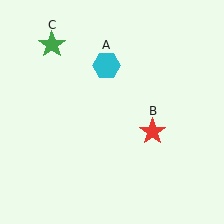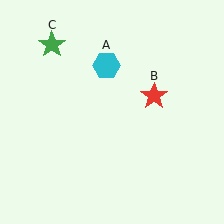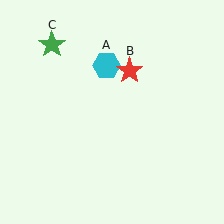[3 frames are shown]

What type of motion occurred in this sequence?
The red star (object B) rotated counterclockwise around the center of the scene.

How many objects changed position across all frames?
1 object changed position: red star (object B).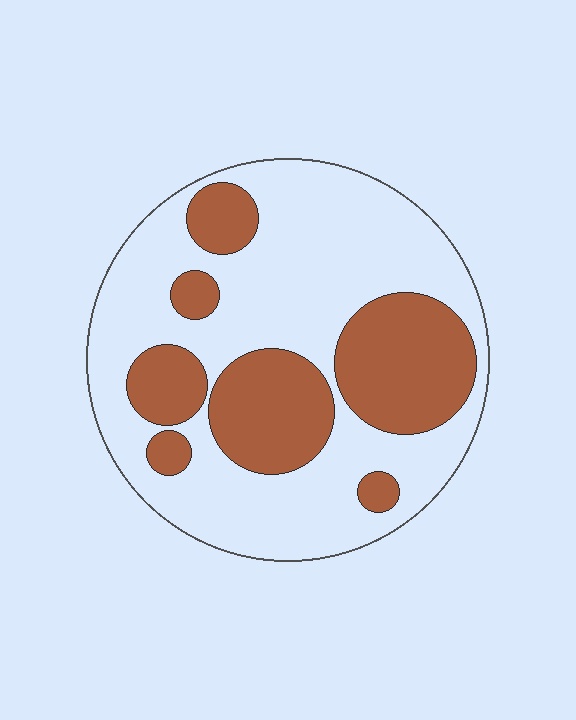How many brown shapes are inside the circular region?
7.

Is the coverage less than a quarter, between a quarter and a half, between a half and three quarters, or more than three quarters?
Between a quarter and a half.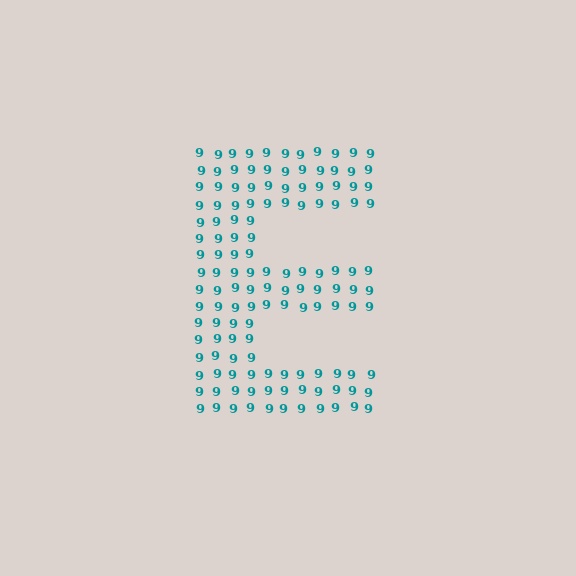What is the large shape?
The large shape is the letter E.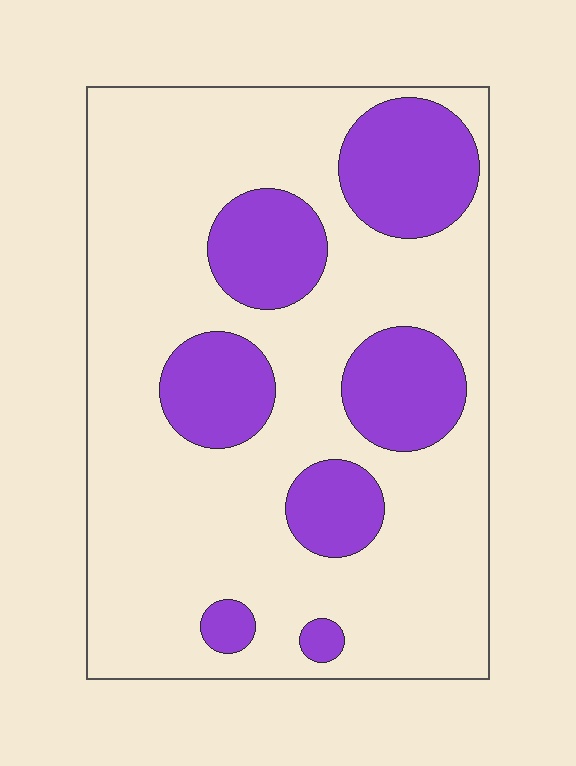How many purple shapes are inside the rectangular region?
7.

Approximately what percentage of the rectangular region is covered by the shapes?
Approximately 25%.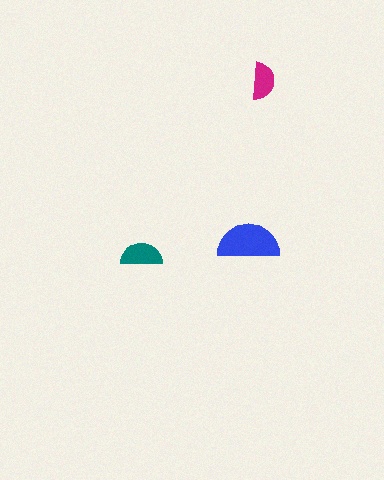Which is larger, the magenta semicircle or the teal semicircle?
The teal one.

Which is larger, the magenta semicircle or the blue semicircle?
The blue one.